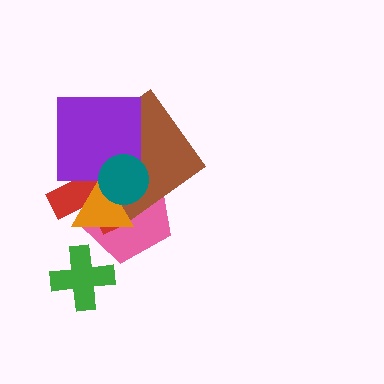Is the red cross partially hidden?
Yes, it is partially covered by another shape.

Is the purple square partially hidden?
Yes, it is partially covered by another shape.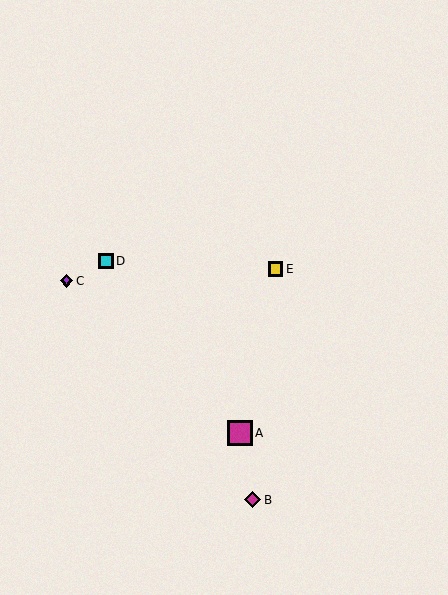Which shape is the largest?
The magenta square (labeled A) is the largest.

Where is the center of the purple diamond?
The center of the purple diamond is at (67, 281).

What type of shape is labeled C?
Shape C is a purple diamond.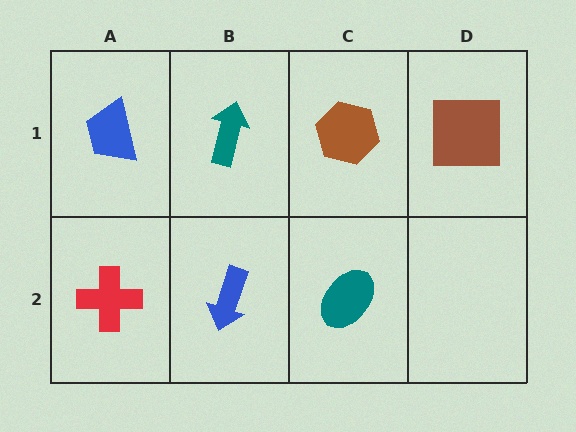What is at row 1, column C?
A brown hexagon.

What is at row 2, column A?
A red cross.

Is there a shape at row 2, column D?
No, that cell is empty.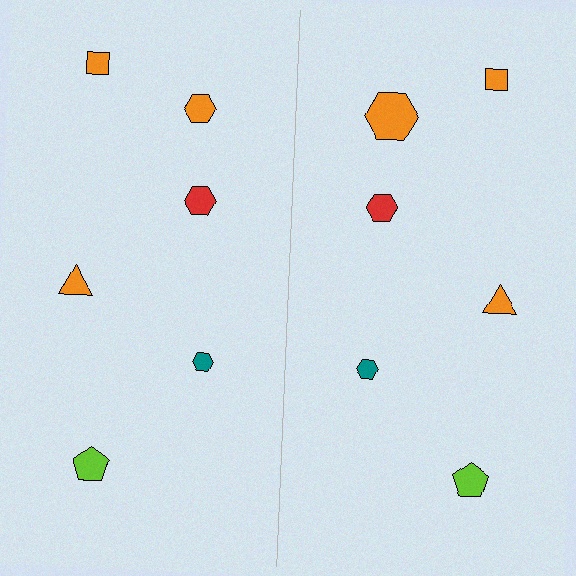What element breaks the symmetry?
The orange hexagon on the right side has a different size than its mirror counterpart.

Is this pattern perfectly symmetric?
No, the pattern is not perfectly symmetric. The orange hexagon on the right side has a different size than its mirror counterpart.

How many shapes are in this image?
There are 12 shapes in this image.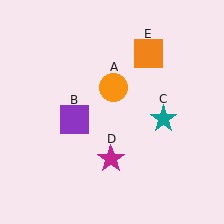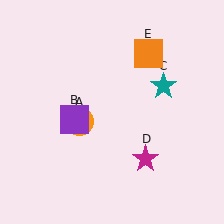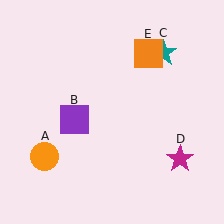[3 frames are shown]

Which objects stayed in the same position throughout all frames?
Purple square (object B) and orange square (object E) remained stationary.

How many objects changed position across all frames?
3 objects changed position: orange circle (object A), teal star (object C), magenta star (object D).